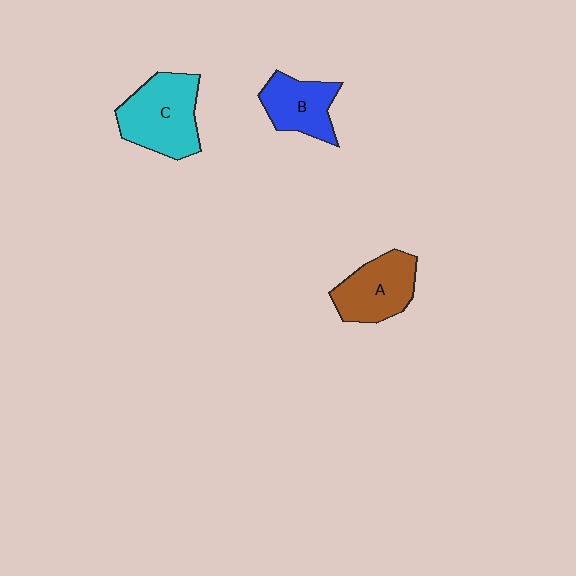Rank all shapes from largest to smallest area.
From largest to smallest: C (cyan), A (brown), B (blue).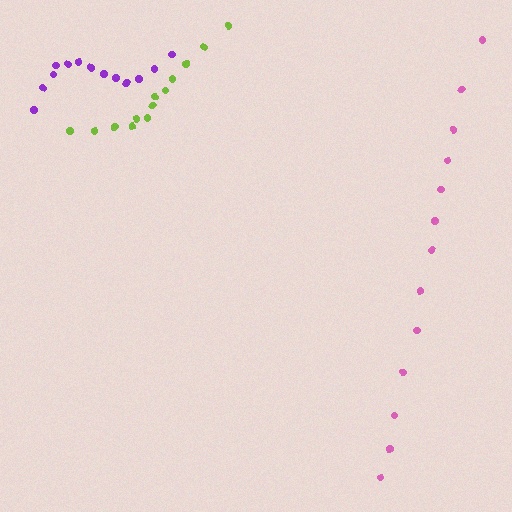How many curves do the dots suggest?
There are 3 distinct paths.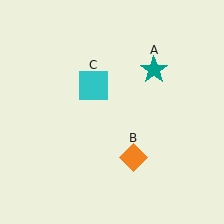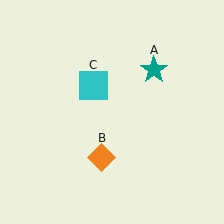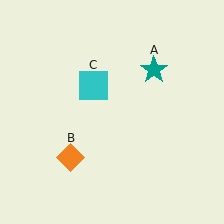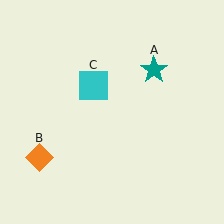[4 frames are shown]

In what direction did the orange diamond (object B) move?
The orange diamond (object B) moved left.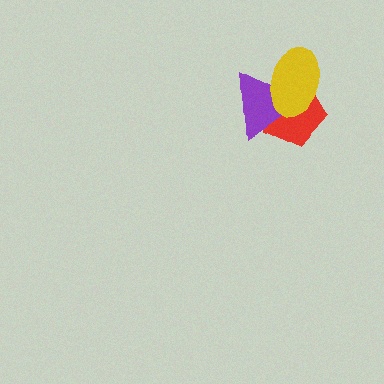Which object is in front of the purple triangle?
The yellow ellipse is in front of the purple triangle.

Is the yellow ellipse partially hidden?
No, no other shape covers it.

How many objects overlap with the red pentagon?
2 objects overlap with the red pentagon.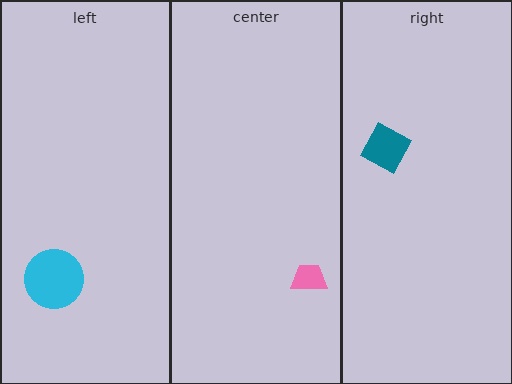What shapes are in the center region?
The pink trapezoid.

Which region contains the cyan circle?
The left region.